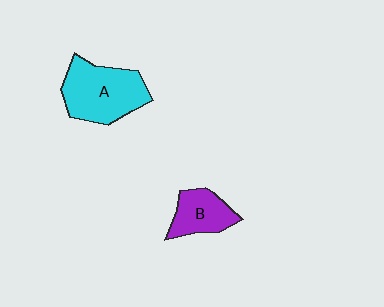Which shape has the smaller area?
Shape B (purple).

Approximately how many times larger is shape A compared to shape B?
Approximately 1.8 times.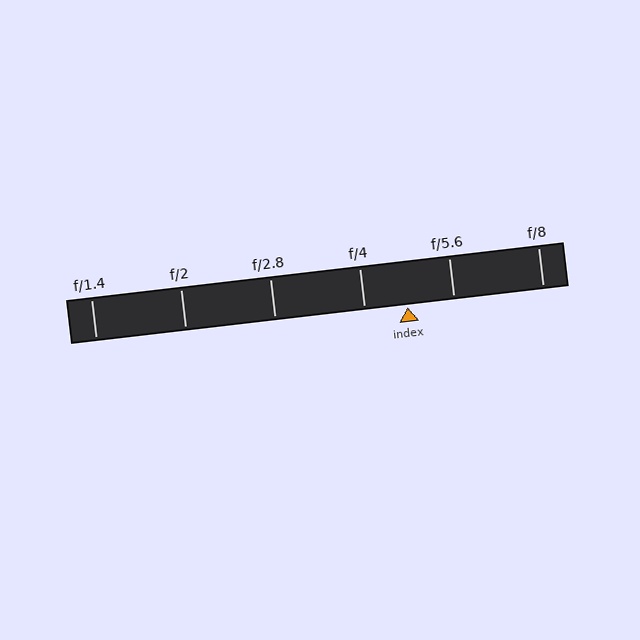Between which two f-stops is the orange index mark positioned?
The index mark is between f/4 and f/5.6.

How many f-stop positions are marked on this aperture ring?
There are 6 f-stop positions marked.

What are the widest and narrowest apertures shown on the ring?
The widest aperture shown is f/1.4 and the narrowest is f/8.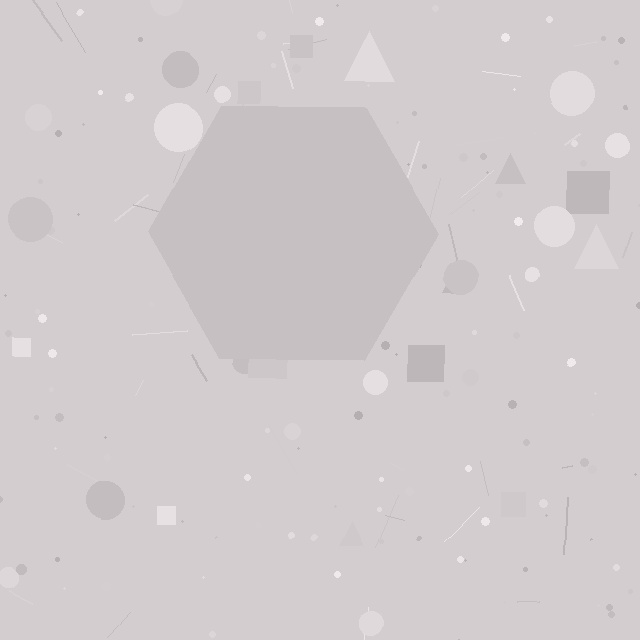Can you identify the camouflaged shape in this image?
The camouflaged shape is a hexagon.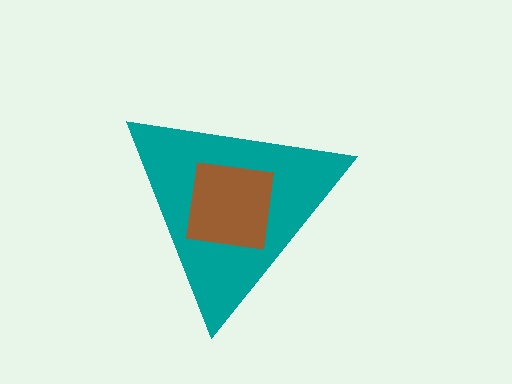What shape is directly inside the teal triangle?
The brown square.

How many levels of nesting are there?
2.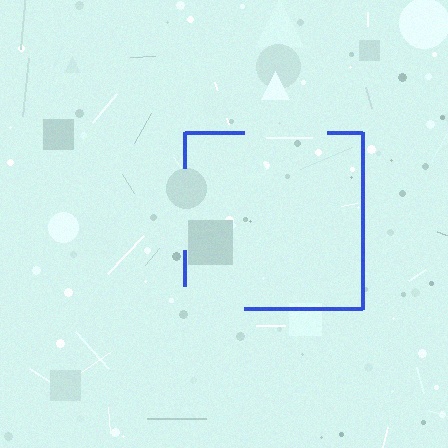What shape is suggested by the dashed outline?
The dashed outline suggests a square.